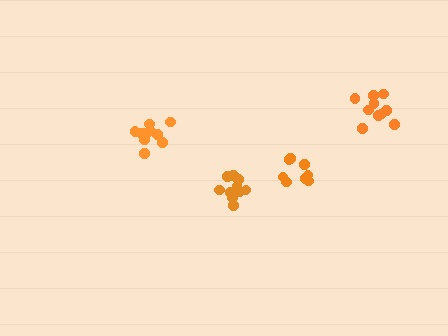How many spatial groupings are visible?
There are 4 spatial groupings.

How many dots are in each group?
Group 1: 10 dots, Group 2: 11 dots, Group 3: 8 dots, Group 4: 10 dots (39 total).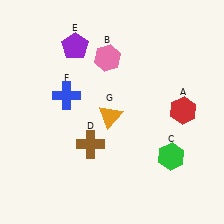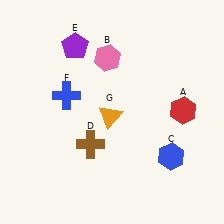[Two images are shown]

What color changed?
The hexagon (C) changed from green in Image 1 to blue in Image 2.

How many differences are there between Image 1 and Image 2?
There is 1 difference between the two images.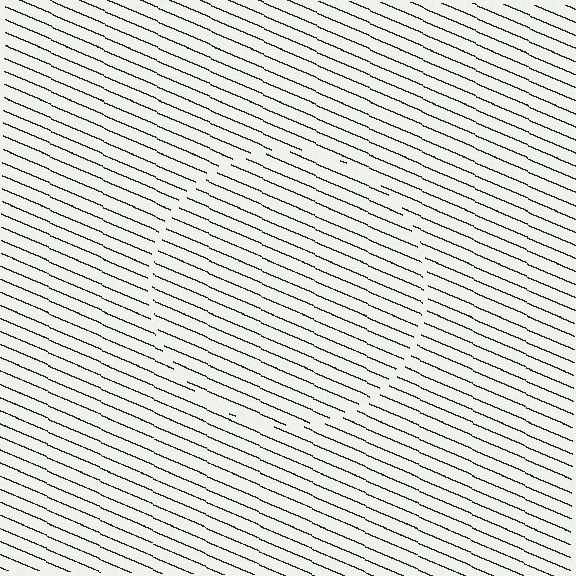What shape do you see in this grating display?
An illusory circle. The interior of the shape contains the same grating, shifted by half a period — the contour is defined by the phase discontinuity where line-ends from the inner and outer gratings abut.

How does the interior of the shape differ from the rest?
The interior of the shape contains the same grating, shifted by half a period — the contour is defined by the phase discontinuity where line-ends from the inner and outer gratings abut.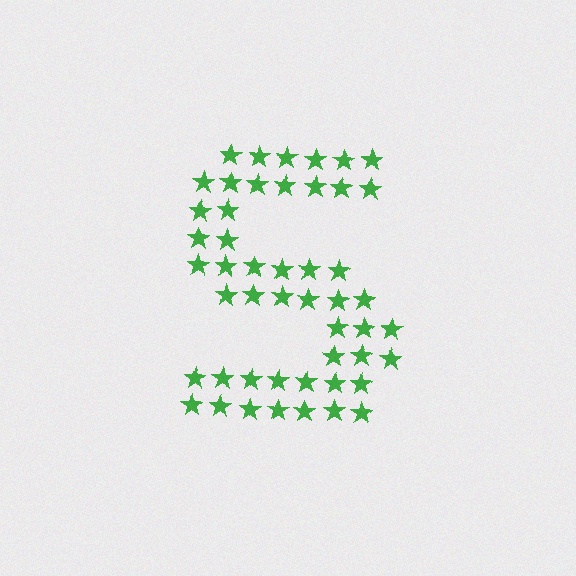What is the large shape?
The large shape is the letter S.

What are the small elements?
The small elements are stars.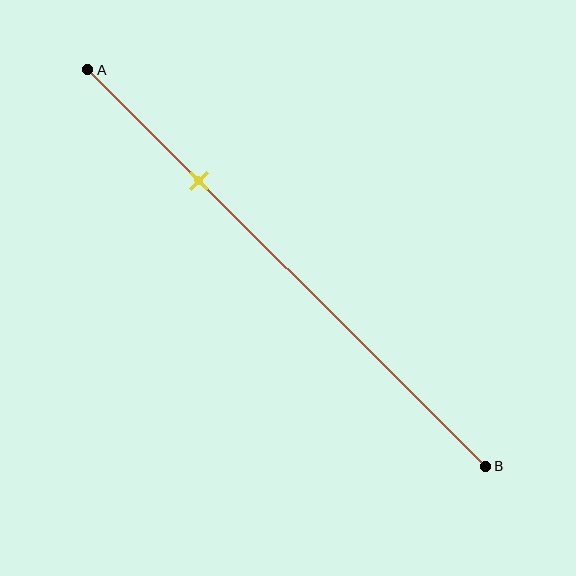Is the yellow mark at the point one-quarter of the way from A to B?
Yes, the mark is approximately at the one-quarter point.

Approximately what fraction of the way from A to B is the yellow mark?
The yellow mark is approximately 30% of the way from A to B.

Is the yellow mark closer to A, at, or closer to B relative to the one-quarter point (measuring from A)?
The yellow mark is approximately at the one-quarter point of segment AB.